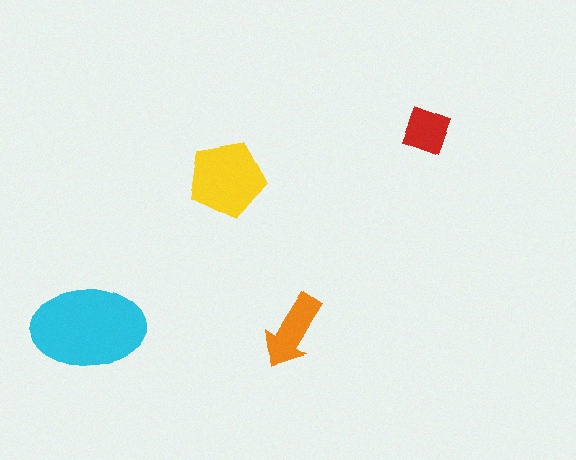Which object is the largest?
The cyan ellipse.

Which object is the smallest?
The red square.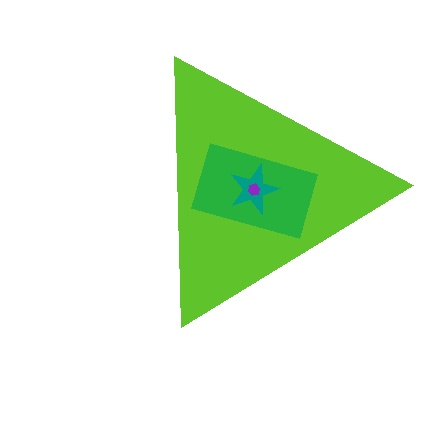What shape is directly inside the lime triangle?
The green rectangle.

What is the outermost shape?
The lime triangle.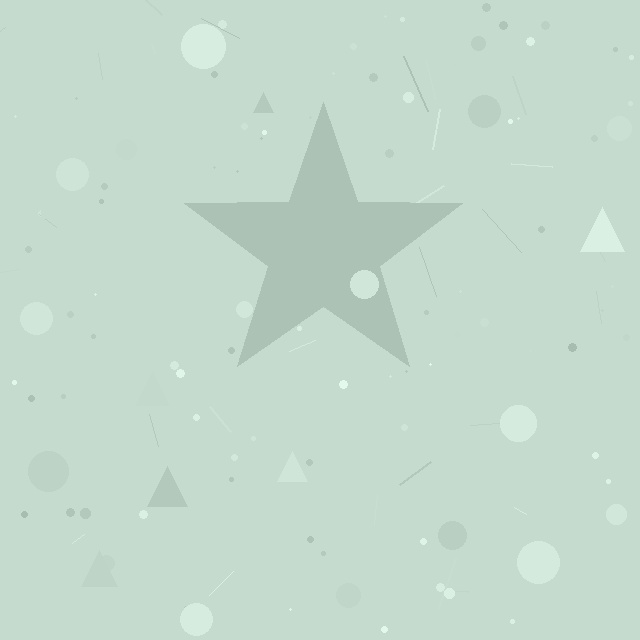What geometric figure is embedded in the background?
A star is embedded in the background.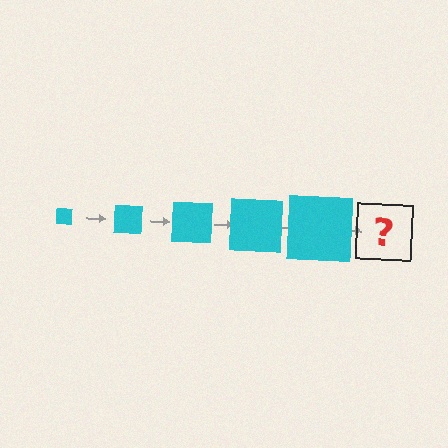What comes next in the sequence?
The next element should be a cyan square, larger than the previous one.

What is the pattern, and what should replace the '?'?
The pattern is that the square gets progressively larger each step. The '?' should be a cyan square, larger than the previous one.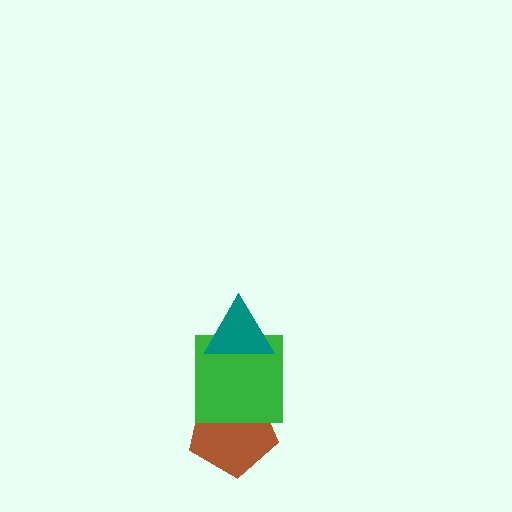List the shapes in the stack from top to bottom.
From top to bottom: the teal triangle, the green square, the brown pentagon.